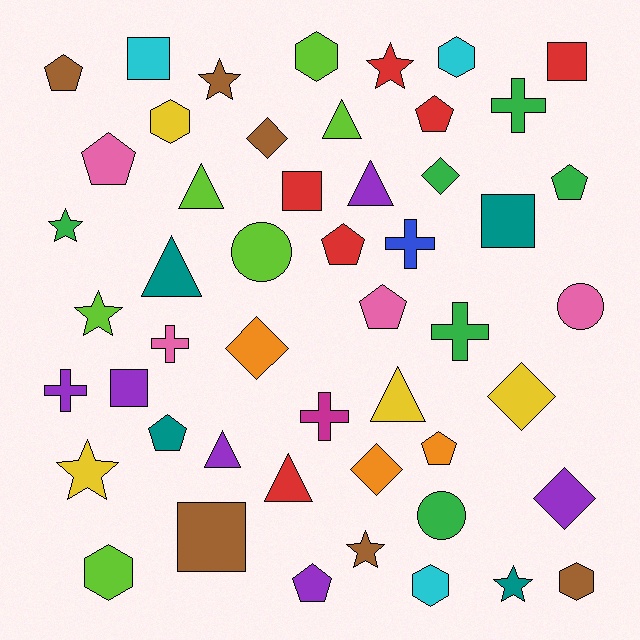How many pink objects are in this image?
There are 4 pink objects.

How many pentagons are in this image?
There are 9 pentagons.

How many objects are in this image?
There are 50 objects.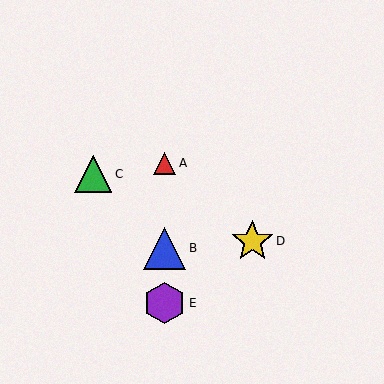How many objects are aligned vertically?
3 objects (A, B, E) are aligned vertically.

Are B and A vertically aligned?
Yes, both are at x≈165.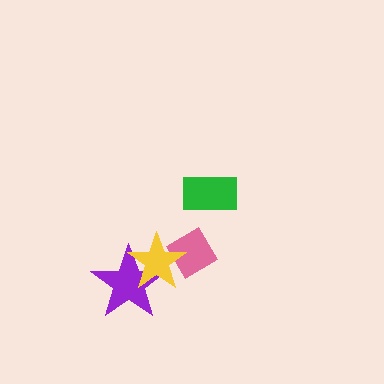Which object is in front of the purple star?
The yellow star is in front of the purple star.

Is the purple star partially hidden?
Yes, it is partially covered by another shape.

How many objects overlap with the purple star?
1 object overlaps with the purple star.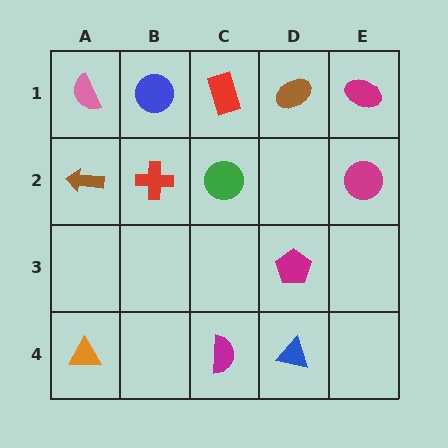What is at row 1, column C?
A red rectangle.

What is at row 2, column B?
A red cross.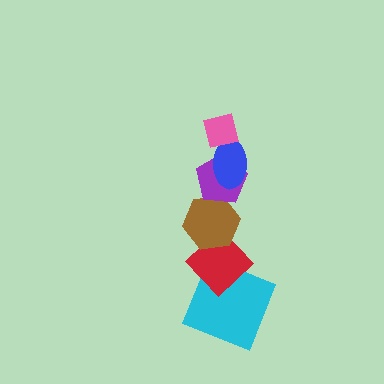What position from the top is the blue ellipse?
The blue ellipse is 2nd from the top.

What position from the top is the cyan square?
The cyan square is 6th from the top.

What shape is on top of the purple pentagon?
The blue ellipse is on top of the purple pentagon.